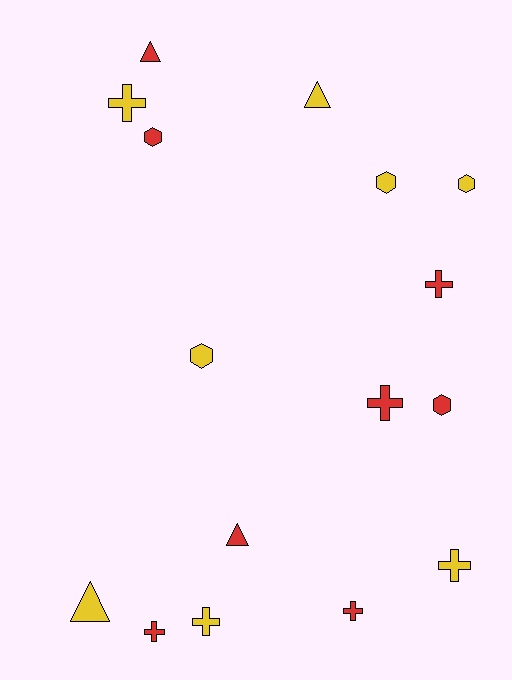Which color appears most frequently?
Yellow, with 8 objects.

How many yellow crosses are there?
There are 3 yellow crosses.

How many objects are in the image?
There are 16 objects.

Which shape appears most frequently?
Cross, with 7 objects.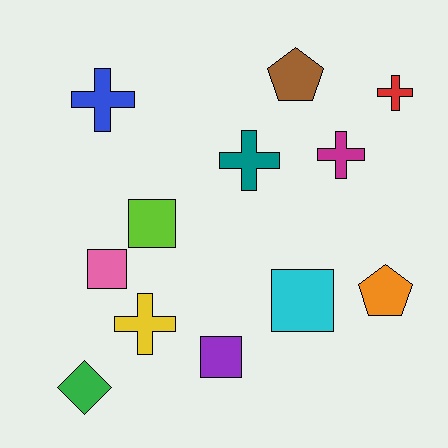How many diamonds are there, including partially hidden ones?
There is 1 diamond.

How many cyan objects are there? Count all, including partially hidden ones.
There is 1 cyan object.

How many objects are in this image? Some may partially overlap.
There are 12 objects.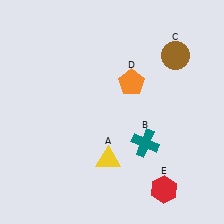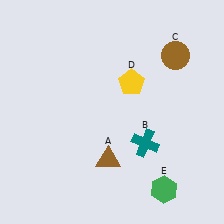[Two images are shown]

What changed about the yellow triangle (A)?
In Image 1, A is yellow. In Image 2, it changed to brown.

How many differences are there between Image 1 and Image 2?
There are 3 differences between the two images.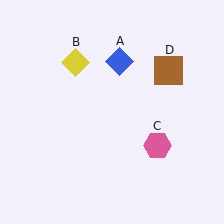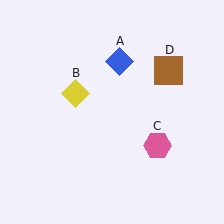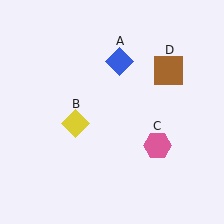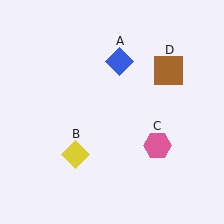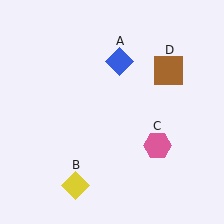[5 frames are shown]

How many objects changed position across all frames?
1 object changed position: yellow diamond (object B).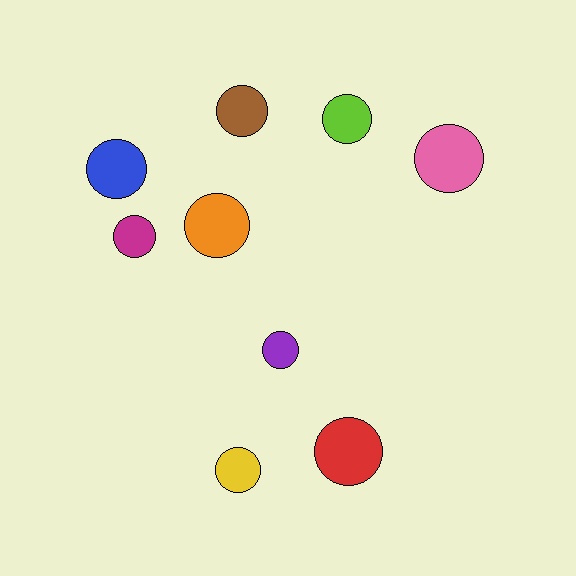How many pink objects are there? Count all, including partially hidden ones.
There is 1 pink object.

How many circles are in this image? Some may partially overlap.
There are 9 circles.